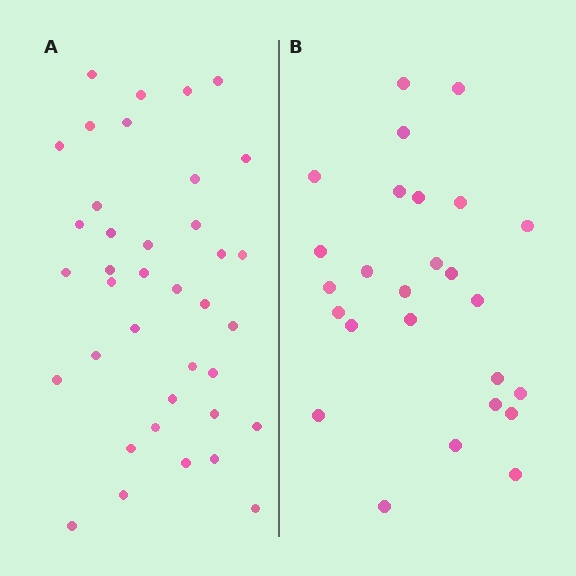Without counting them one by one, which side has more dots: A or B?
Region A (the left region) has more dots.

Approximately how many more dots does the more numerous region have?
Region A has roughly 12 or so more dots than region B.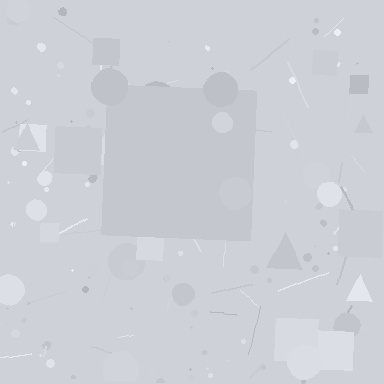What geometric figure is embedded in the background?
A square is embedded in the background.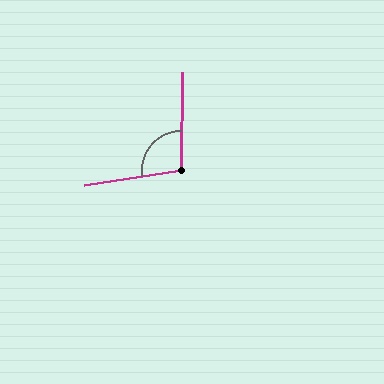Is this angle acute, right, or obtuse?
It is obtuse.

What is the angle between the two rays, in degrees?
Approximately 99 degrees.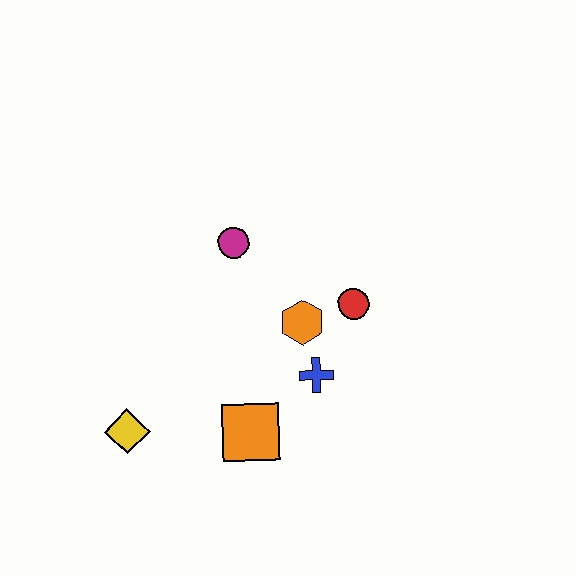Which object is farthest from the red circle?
The yellow diamond is farthest from the red circle.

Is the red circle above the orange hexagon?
Yes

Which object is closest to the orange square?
The blue cross is closest to the orange square.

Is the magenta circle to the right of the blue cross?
No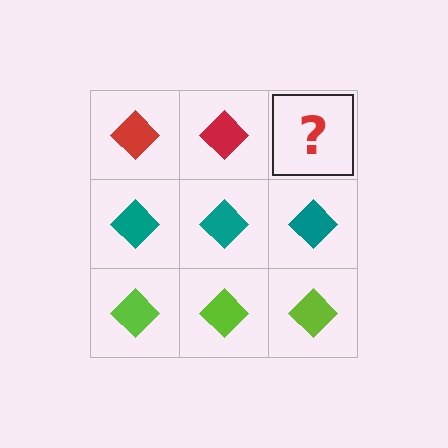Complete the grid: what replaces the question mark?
The question mark should be replaced with a red diamond.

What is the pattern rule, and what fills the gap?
The rule is that each row has a consistent color. The gap should be filled with a red diamond.